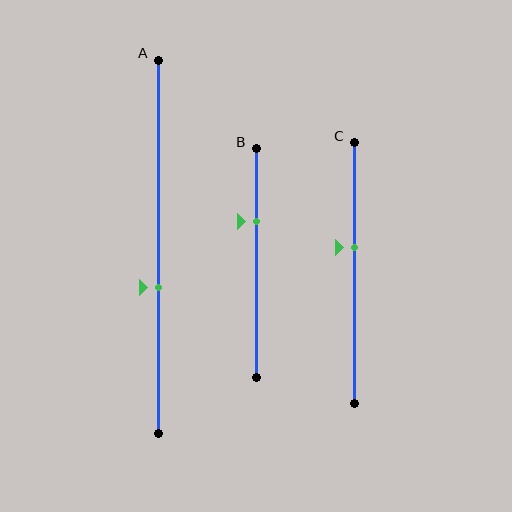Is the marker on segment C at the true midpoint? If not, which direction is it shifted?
No, the marker on segment C is shifted upward by about 10% of the segment length.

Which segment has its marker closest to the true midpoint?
Segment C has its marker closest to the true midpoint.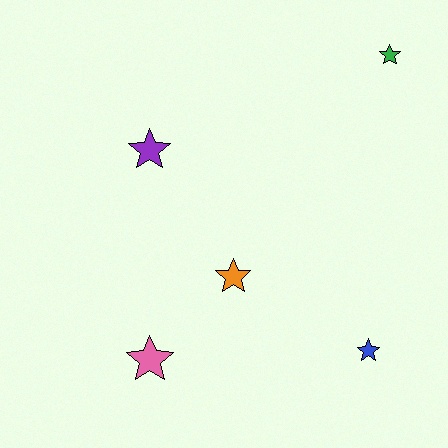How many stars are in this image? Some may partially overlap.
There are 5 stars.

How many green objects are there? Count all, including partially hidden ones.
There is 1 green object.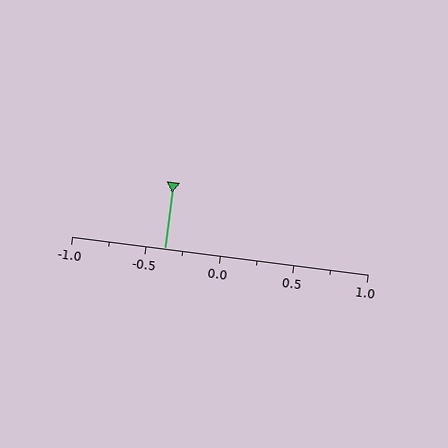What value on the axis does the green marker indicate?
The marker indicates approximately -0.38.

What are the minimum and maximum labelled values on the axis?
The axis runs from -1.0 to 1.0.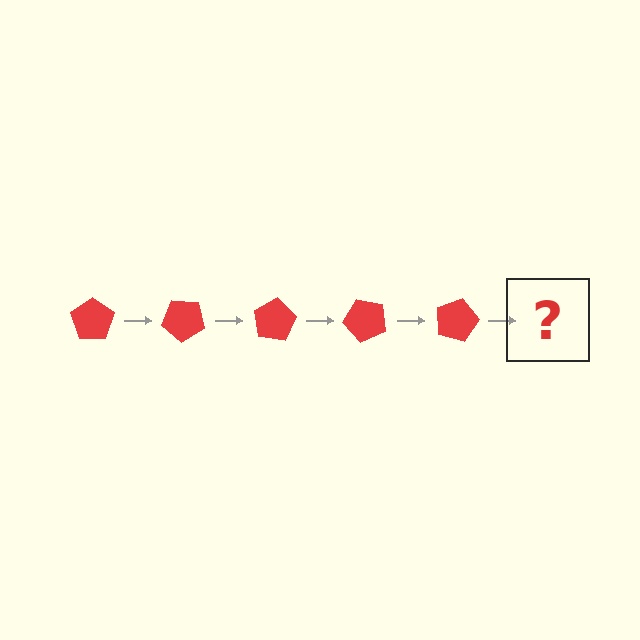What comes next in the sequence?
The next element should be a red pentagon rotated 200 degrees.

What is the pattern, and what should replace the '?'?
The pattern is that the pentagon rotates 40 degrees each step. The '?' should be a red pentagon rotated 200 degrees.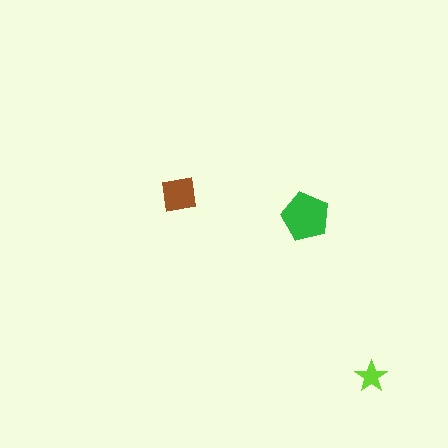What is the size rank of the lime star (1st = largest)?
3rd.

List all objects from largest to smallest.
The green pentagon, the brown square, the lime star.